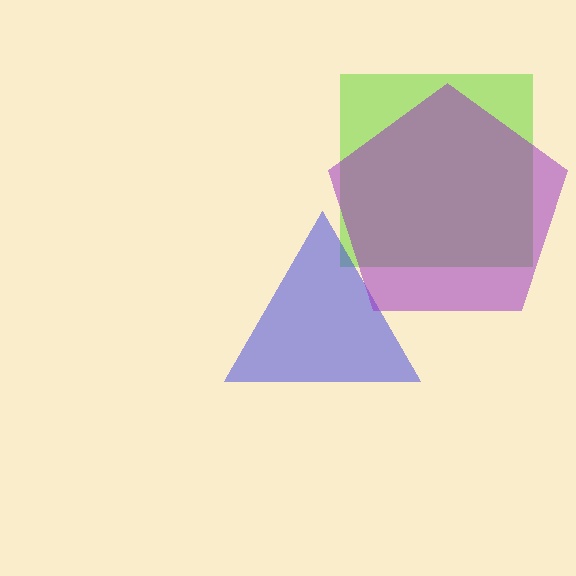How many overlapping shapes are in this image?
There are 3 overlapping shapes in the image.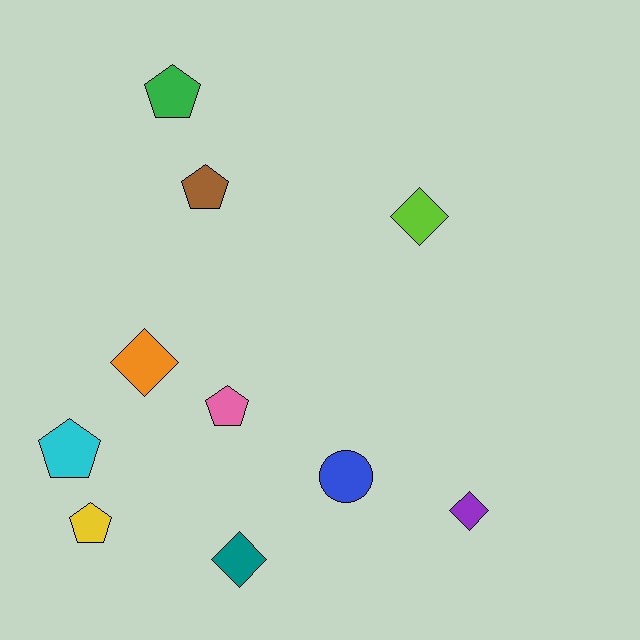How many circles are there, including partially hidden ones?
There is 1 circle.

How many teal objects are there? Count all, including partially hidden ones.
There is 1 teal object.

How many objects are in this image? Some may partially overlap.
There are 10 objects.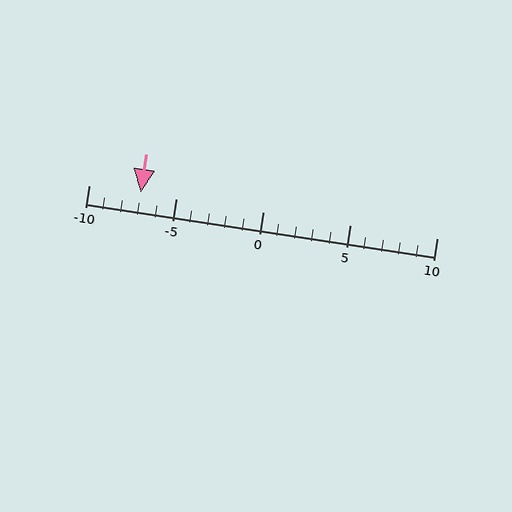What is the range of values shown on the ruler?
The ruler shows values from -10 to 10.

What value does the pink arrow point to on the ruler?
The pink arrow points to approximately -7.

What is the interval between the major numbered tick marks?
The major tick marks are spaced 5 units apart.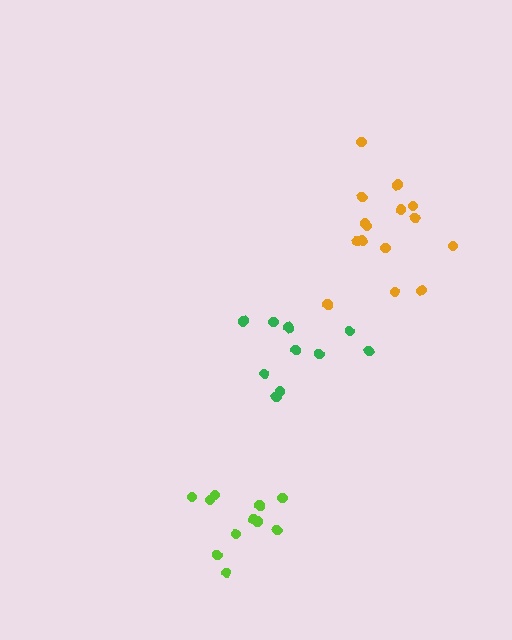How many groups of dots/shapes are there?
There are 3 groups.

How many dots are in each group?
Group 1: 11 dots, Group 2: 11 dots, Group 3: 15 dots (37 total).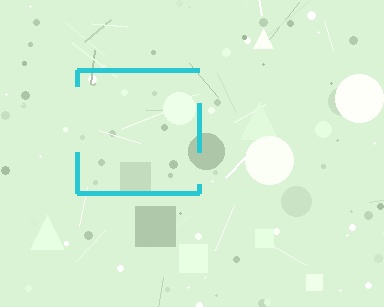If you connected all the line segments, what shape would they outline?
They would outline a square.